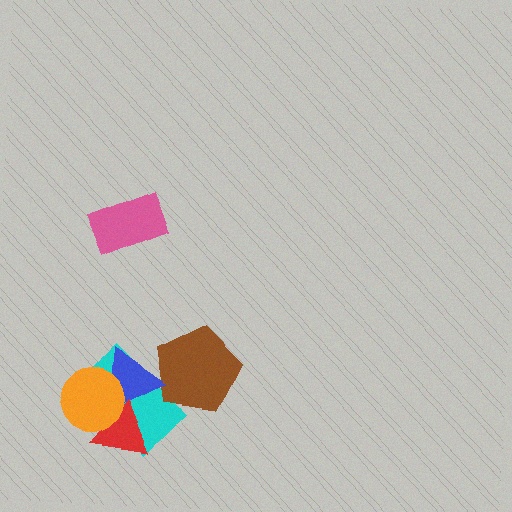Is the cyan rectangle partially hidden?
Yes, it is partially covered by another shape.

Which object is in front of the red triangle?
The orange circle is in front of the red triangle.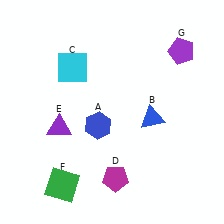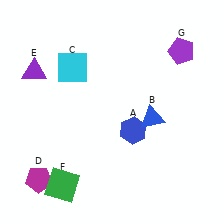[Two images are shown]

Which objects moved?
The objects that moved are: the blue hexagon (A), the magenta pentagon (D), the purple triangle (E).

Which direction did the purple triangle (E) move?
The purple triangle (E) moved up.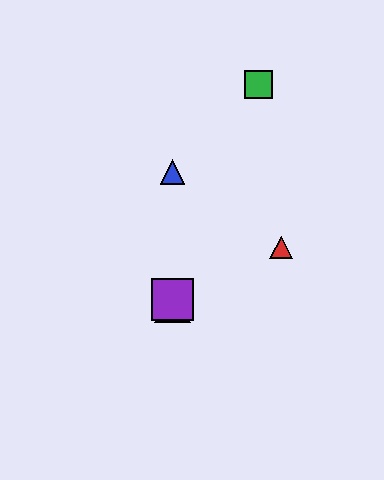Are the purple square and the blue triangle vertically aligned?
Yes, both are at x≈172.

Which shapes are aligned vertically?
The blue triangle, the yellow triangle, the purple square are aligned vertically.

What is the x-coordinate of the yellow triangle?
The yellow triangle is at x≈172.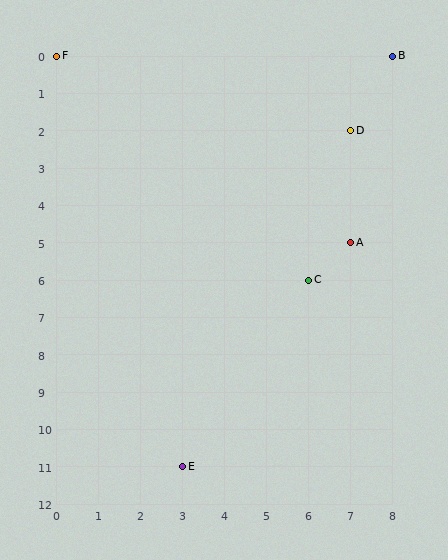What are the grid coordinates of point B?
Point B is at grid coordinates (8, 0).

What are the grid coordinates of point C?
Point C is at grid coordinates (6, 6).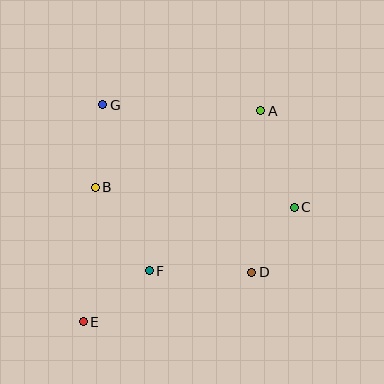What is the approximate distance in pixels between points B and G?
The distance between B and G is approximately 83 pixels.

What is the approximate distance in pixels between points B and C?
The distance between B and C is approximately 200 pixels.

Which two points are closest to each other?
Points C and D are closest to each other.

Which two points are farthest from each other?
Points A and E are farthest from each other.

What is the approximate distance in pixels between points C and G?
The distance between C and G is approximately 217 pixels.